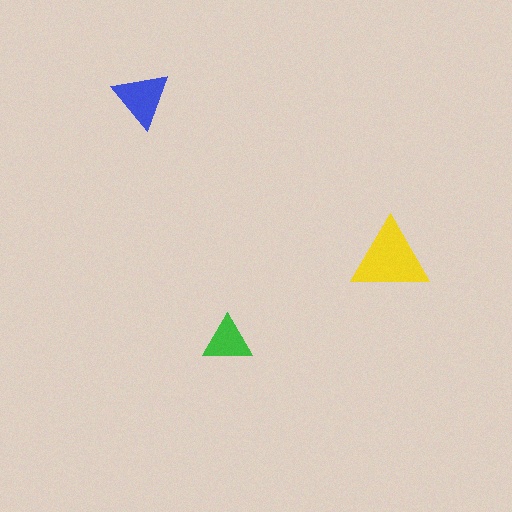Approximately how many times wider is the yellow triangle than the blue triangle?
About 1.5 times wider.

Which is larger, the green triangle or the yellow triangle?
The yellow one.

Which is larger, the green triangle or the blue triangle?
The blue one.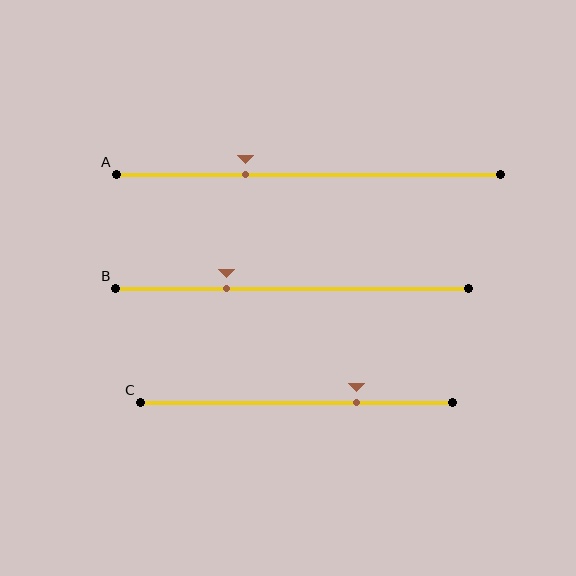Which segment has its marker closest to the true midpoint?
Segment A has its marker closest to the true midpoint.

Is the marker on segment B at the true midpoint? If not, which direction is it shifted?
No, the marker on segment B is shifted to the left by about 18% of the segment length.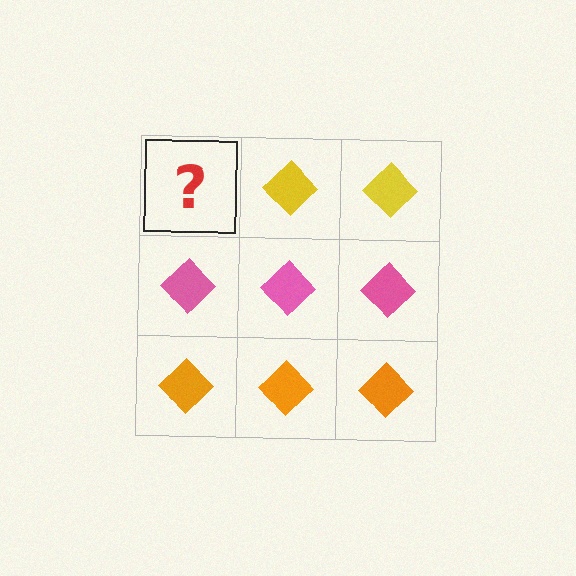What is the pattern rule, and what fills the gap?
The rule is that each row has a consistent color. The gap should be filled with a yellow diamond.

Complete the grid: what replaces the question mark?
The question mark should be replaced with a yellow diamond.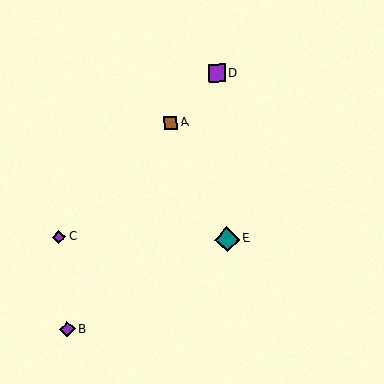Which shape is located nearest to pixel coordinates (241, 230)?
The teal diamond (labeled E) at (227, 240) is nearest to that location.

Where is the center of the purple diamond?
The center of the purple diamond is at (67, 329).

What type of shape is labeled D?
Shape D is a purple square.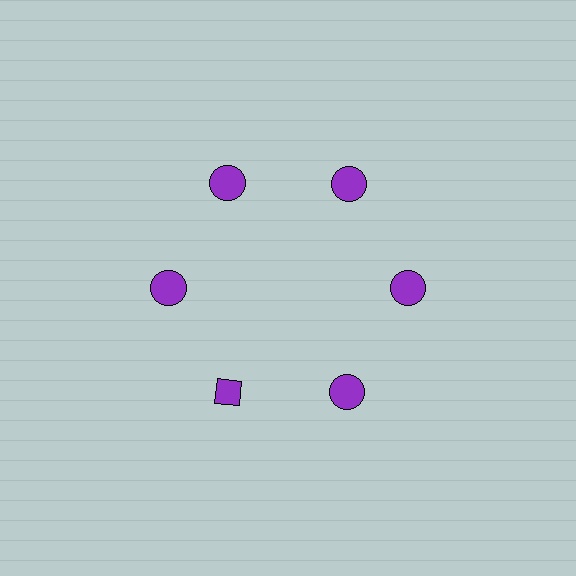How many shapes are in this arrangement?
There are 6 shapes arranged in a ring pattern.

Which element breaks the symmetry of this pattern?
The purple diamond at roughly the 7 o'clock position breaks the symmetry. All other shapes are purple circles.